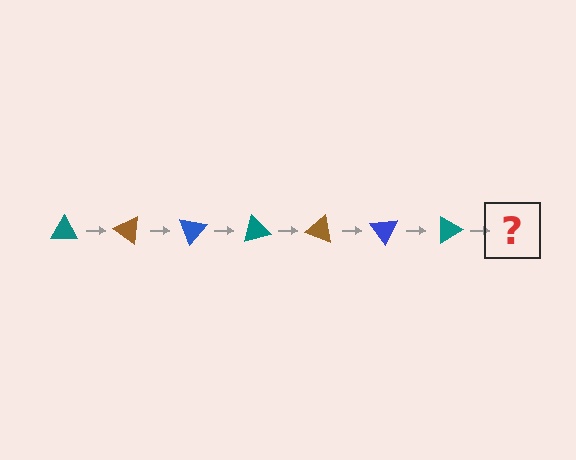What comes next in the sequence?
The next element should be a brown triangle, rotated 245 degrees from the start.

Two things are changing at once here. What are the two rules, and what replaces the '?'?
The two rules are that it rotates 35 degrees each step and the color cycles through teal, brown, and blue. The '?' should be a brown triangle, rotated 245 degrees from the start.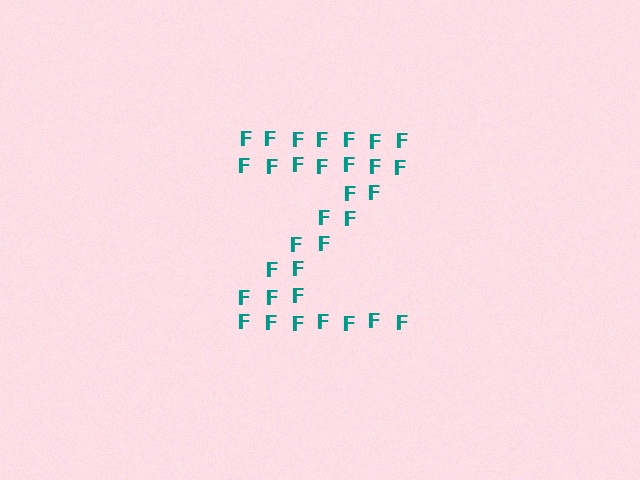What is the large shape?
The large shape is the letter Z.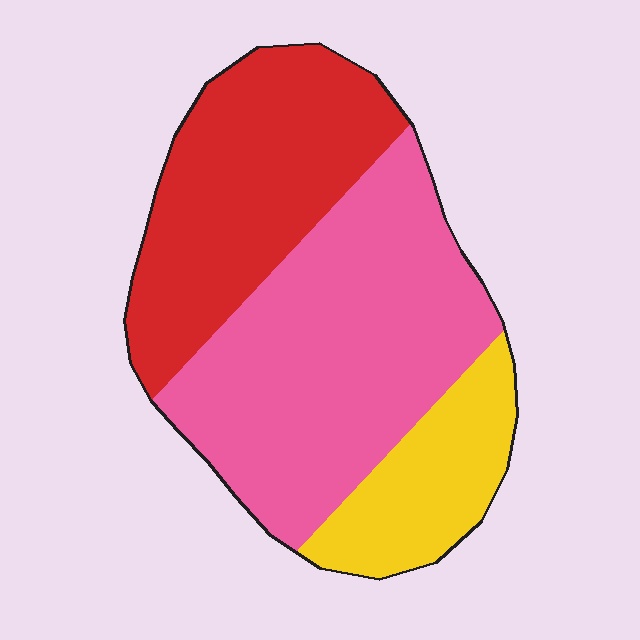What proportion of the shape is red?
Red takes up between a third and a half of the shape.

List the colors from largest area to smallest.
From largest to smallest: pink, red, yellow.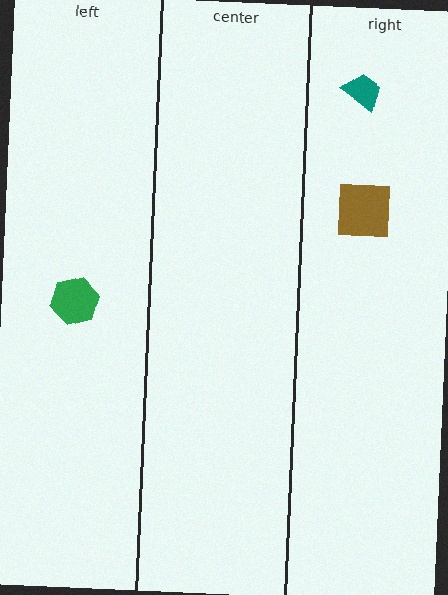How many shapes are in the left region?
1.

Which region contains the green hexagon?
The left region.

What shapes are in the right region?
The teal trapezoid, the brown square.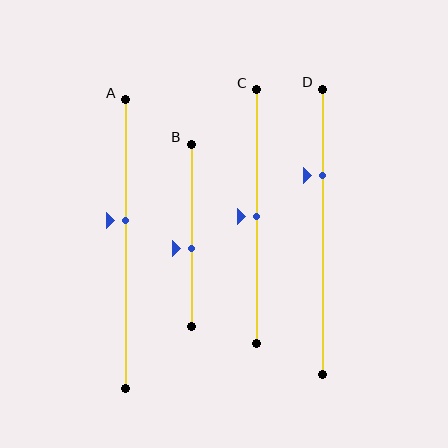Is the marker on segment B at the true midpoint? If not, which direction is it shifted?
No, the marker on segment B is shifted downward by about 7% of the segment length.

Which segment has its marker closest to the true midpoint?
Segment C has its marker closest to the true midpoint.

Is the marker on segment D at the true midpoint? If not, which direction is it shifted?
No, the marker on segment D is shifted upward by about 20% of the segment length.